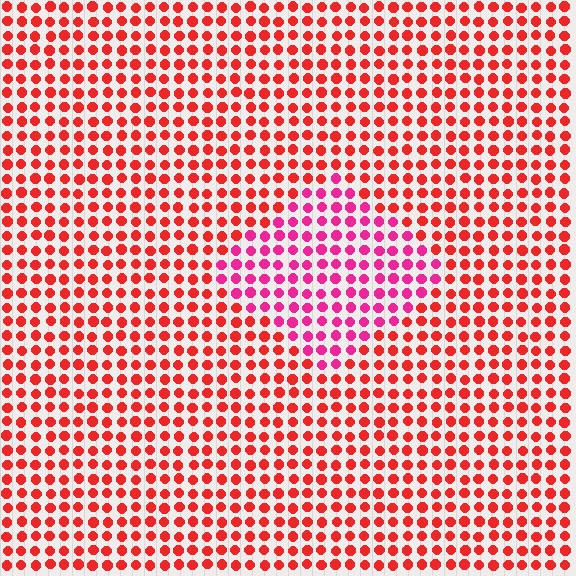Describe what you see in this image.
The image is filled with small red elements in a uniform arrangement. A diamond-shaped region is visible where the elements are tinted to a slightly different hue, forming a subtle color boundary.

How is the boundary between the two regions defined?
The boundary is defined purely by a slight shift in hue (about 34 degrees). Spacing, size, and orientation are identical on both sides.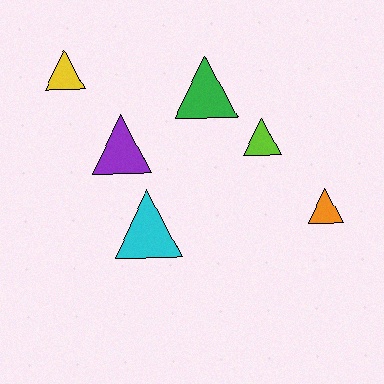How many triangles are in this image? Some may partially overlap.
There are 6 triangles.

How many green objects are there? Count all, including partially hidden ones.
There is 1 green object.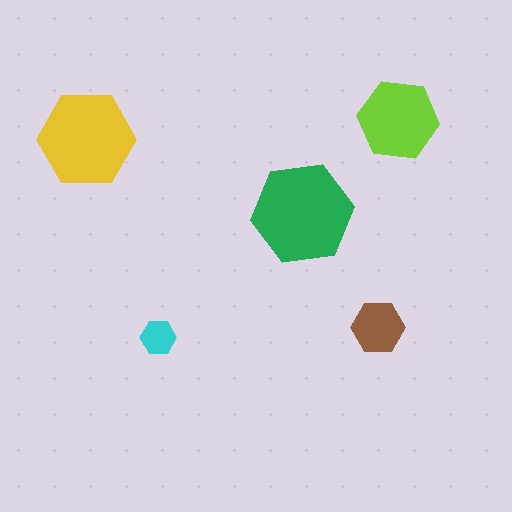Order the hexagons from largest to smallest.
the green one, the yellow one, the lime one, the brown one, the cyan one.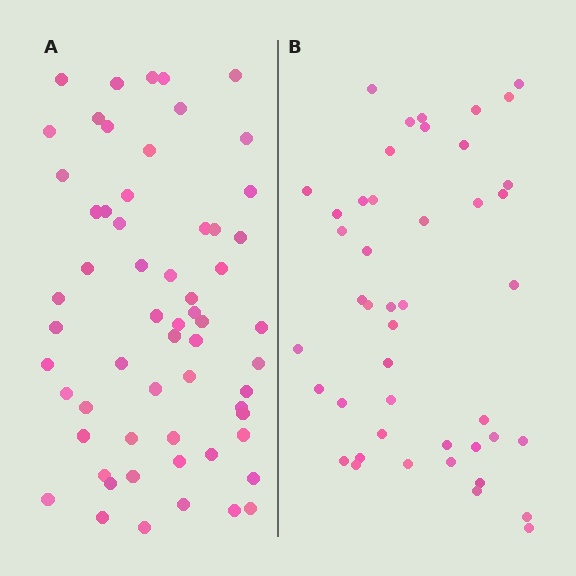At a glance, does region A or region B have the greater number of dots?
Region A (the left region) has more dots.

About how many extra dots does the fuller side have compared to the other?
Region A has approximately 15 more dots than region B.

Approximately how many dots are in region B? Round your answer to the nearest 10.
About 40 dots. (The exact count is 45, which rounds to 40.)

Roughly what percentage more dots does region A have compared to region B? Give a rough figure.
About 35% more.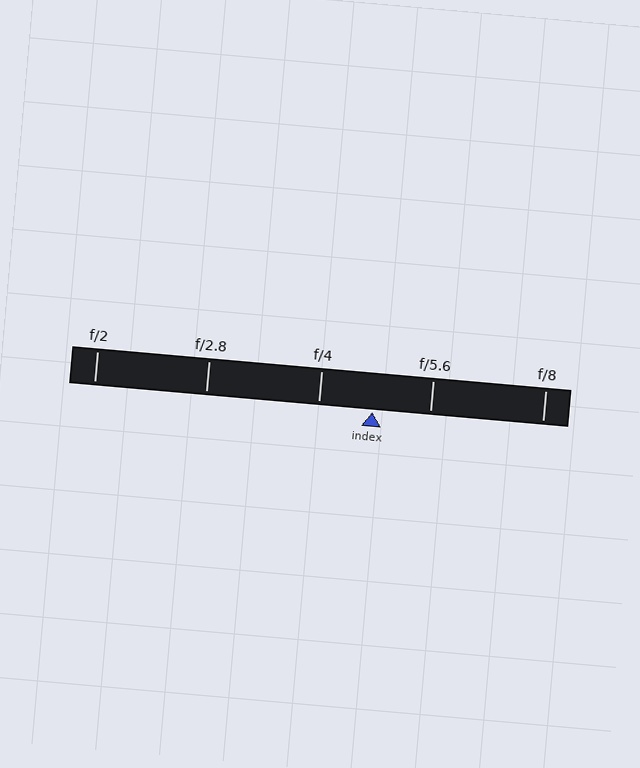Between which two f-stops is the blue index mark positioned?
The index mark is between f/4 and f/5.6.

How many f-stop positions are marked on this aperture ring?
There are 5 f-stop positions marked.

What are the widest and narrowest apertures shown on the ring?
The widest aperture shown is f/2 and the narrowest is f/8.